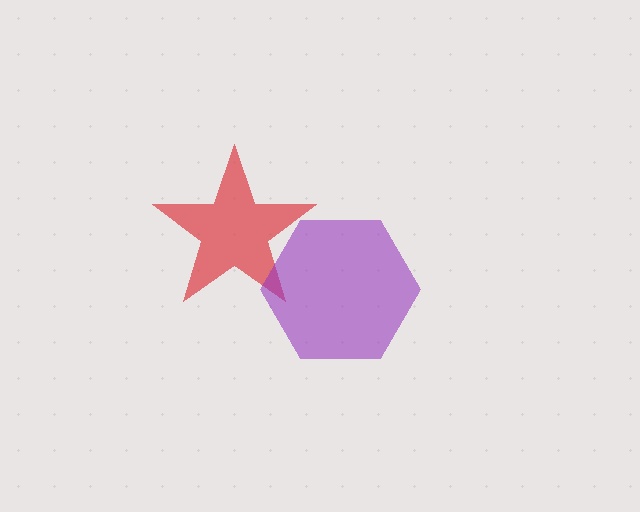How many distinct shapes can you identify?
There are 2 distinct shapes: a red star, a purple hexagon.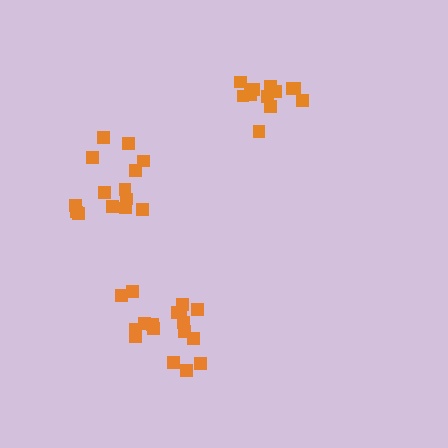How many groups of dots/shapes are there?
There are 3 groups.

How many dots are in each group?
Group 1: 17 dots, Group 2: 13 dots, Group 3: 14 dots (44 total).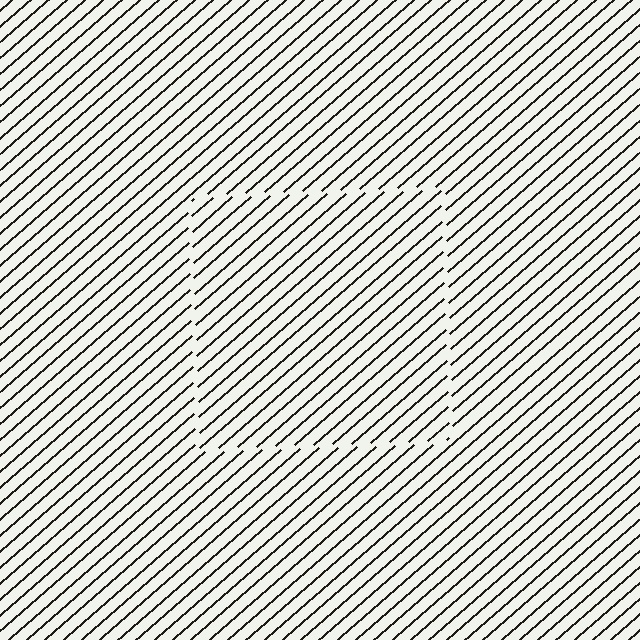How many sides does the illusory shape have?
4 sides — the line-ends trace a square.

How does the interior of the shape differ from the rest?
The interior of the shape contains the same grating, shifted by half a period — the contour is defined by the phase discontinuity where line-ends from the inner and outer gratings abut.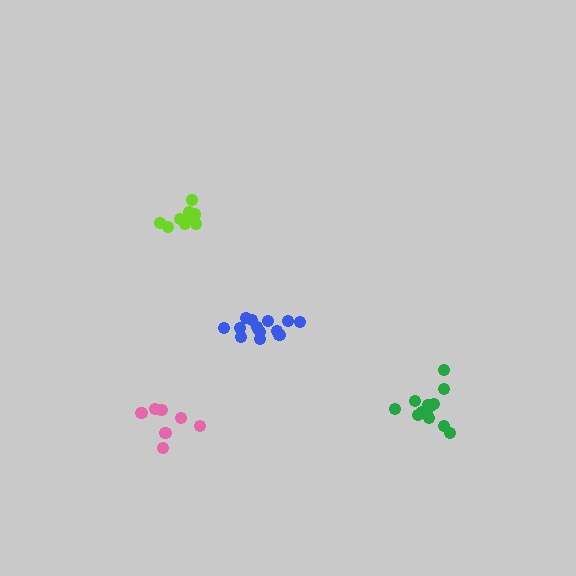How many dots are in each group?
Group 1: 9 dots, Group 2: 8 dots, Group 3: 14 dots, Group 4: 13 dots (44 total).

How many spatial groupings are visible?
There are 4 spatial groupings.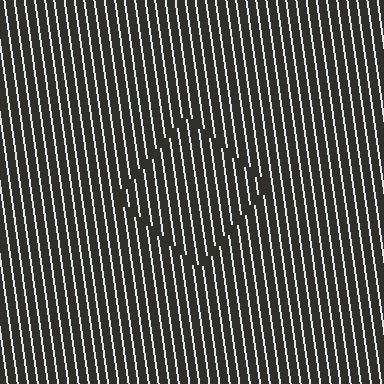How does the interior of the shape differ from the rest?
The interior of the shape contains the same grating, shifted by half a period — the contour is defined by the phase discontinuity where line-ends from the inner and outer gratings abut.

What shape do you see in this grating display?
An illusory square. The interior of the shape contains the same grating, shifted by half a period — the contour is defined by the phase discontinuity where line-ends from the inner and outer gratings abut.